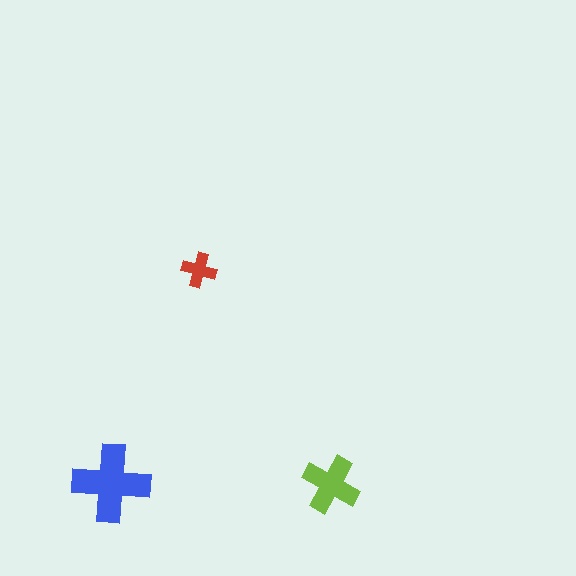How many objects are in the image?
There are 3 objects in the image.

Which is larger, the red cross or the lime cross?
The lime one.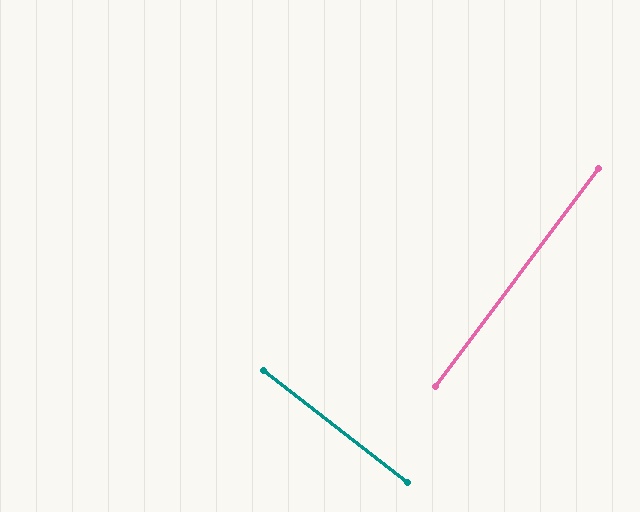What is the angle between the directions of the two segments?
Approximately 89 degrees.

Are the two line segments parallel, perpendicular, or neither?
Perpendicular — they meet at approximately 89°.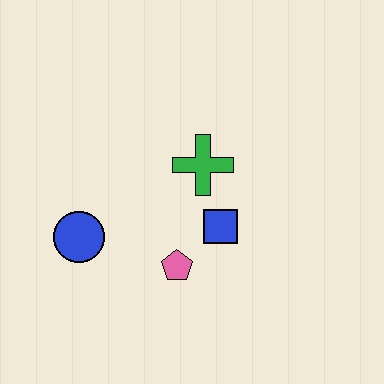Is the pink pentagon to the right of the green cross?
No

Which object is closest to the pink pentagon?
The blue square is closest to the pink pentagon.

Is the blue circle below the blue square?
Yes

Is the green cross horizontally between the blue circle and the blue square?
Yes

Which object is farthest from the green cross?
The blue circle is farthest from the green cross.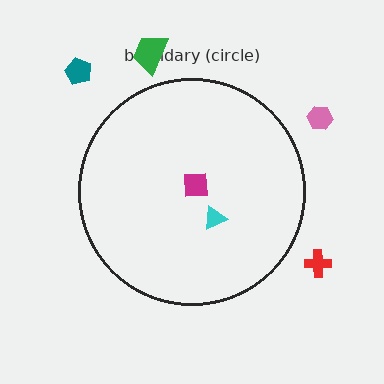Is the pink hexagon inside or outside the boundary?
Outside.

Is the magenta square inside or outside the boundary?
Inside.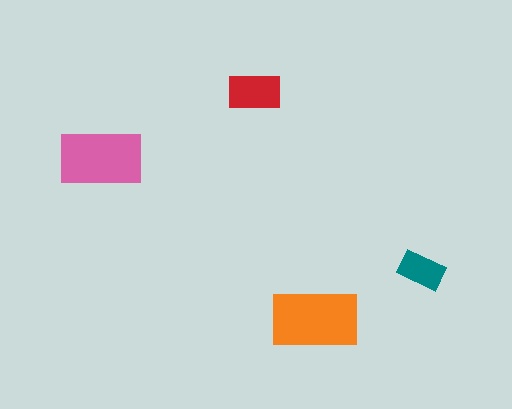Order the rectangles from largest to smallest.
the orange one, the pink one, the red one, the teal one.